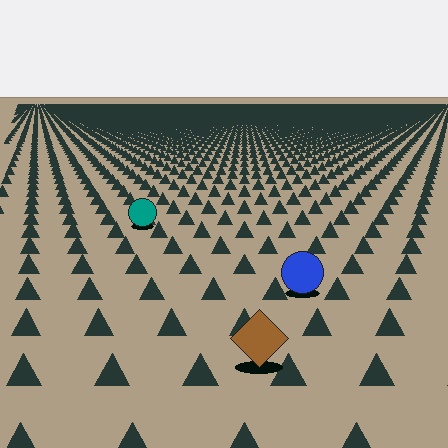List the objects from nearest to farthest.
From nearest to farthest: the brown diamond, the blue circle, the teal circle.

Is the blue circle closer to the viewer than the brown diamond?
No. The brown diamond is closer — you can tell from the texture gradient: the ground texture is coarser near it.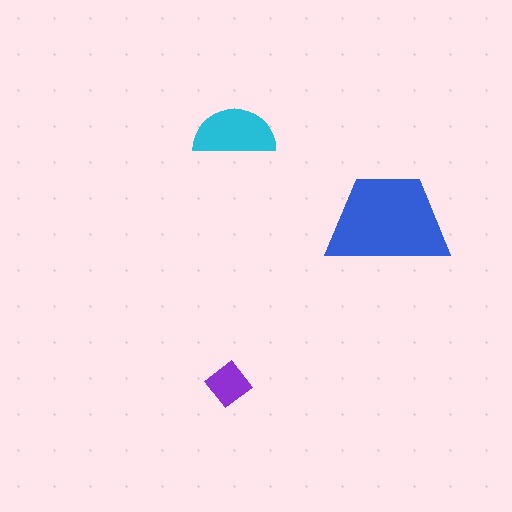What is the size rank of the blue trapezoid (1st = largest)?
1st.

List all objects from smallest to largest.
The purple diamond, the cyan semicircle, the blue trapezoid.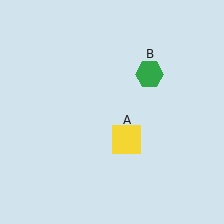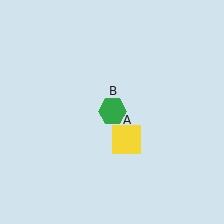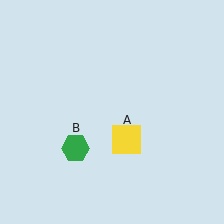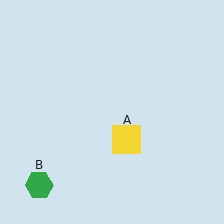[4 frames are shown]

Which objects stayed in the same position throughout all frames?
Yellow square (object A) remained stationary.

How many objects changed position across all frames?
1 object changed position: green hexagon (object B).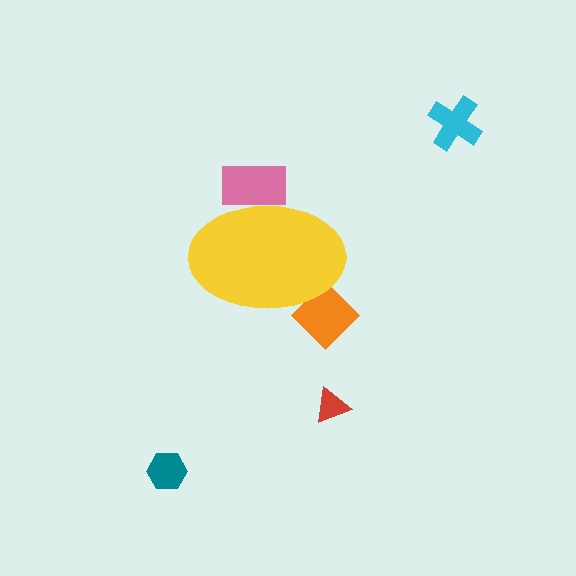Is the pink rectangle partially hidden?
Yes, the pink rectangle is partially hidden behind the yellow ellipse.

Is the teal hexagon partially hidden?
No, the teal hexagon is fully visible.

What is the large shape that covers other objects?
A yellow ellipse.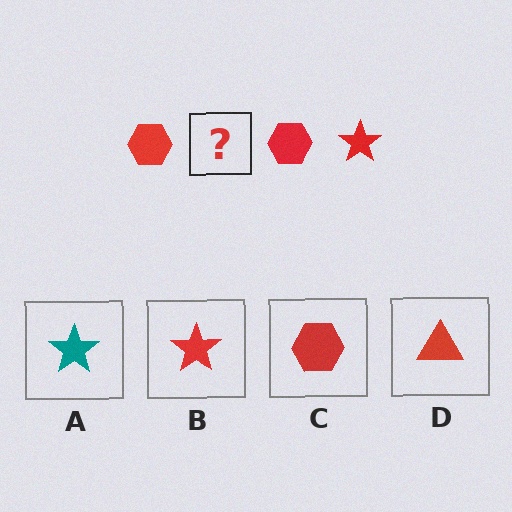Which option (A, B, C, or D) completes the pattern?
B.